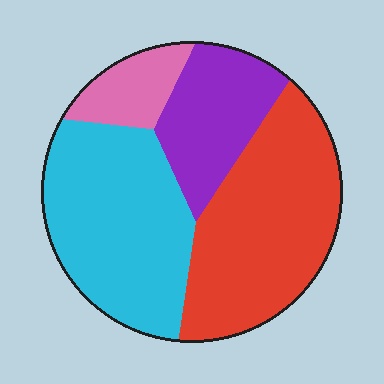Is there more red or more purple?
Red.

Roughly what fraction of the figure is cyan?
Cyan takes up between a third and a half of the figure.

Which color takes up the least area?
Pink, at roughly 10%.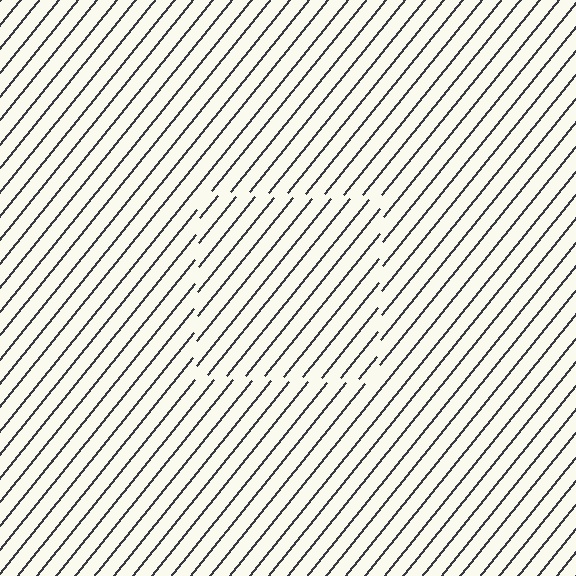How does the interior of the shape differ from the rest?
The interior of the shape contains the same grating, shifted by half a period — the contour is defined by the phase discontinuity where line-ends from the inner and outer gratings abut.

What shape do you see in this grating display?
An illusory square. The interior of the shape contains the same grating, shifted by half a period — the contour is defined by the phase discontinuity where line-ends from the inner and outer gratings abut.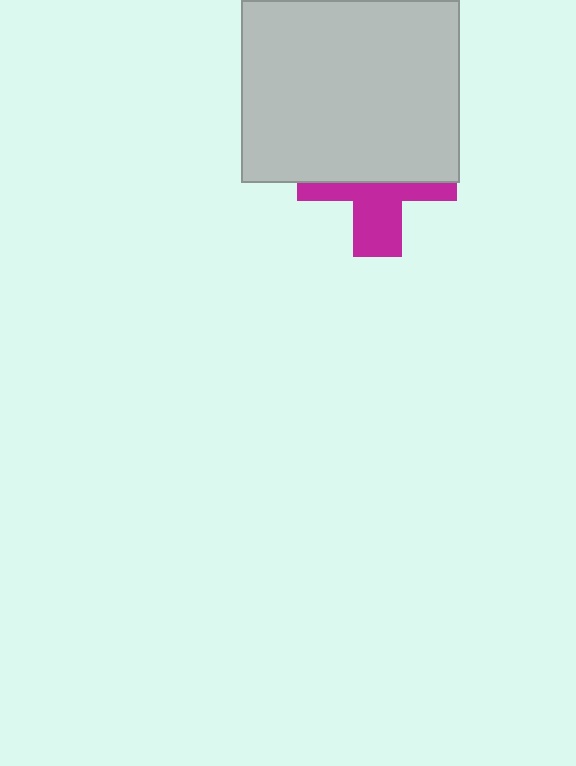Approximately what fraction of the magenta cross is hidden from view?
Roughly 58% of the magenta cross is hidden behind the light gray rectangle.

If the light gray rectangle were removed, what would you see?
You would see the complete magenta cross.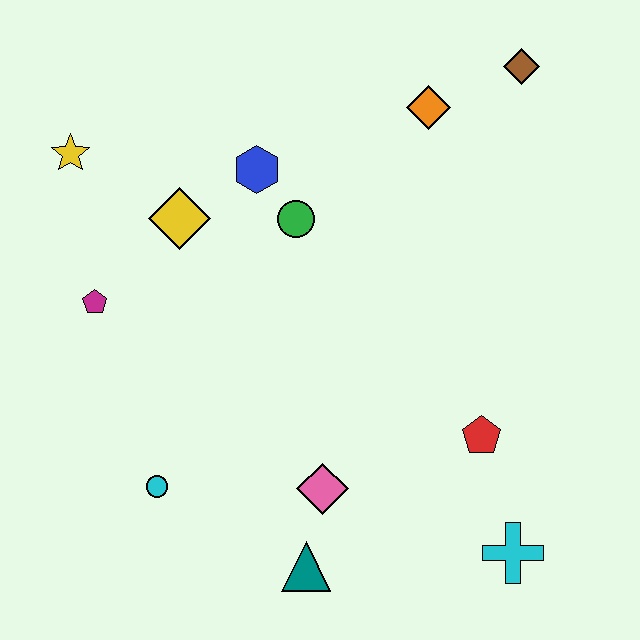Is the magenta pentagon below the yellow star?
Yes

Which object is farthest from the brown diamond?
The cyan circle is farthest from the brown diamond.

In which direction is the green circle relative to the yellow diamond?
The green circle is to the right of the yellow diamond.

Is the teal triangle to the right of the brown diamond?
No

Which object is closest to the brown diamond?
The orange diamond is closest to the brown diamond.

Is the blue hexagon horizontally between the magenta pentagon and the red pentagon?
Yes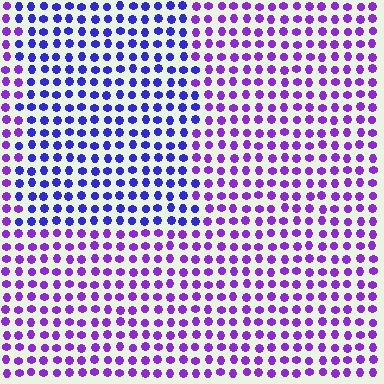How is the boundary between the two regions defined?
The boundary is defined purely by a slight shift in hue (about 35 degrees). Spacing, size, and orientation are identical on both sides.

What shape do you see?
I see a rectangle.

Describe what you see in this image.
The image is filled with small purple elements in a uniform arrangement. A rectangle-shaped region is visible where the elements are tinted to a slightly different hue, forming a subtle color boundary.